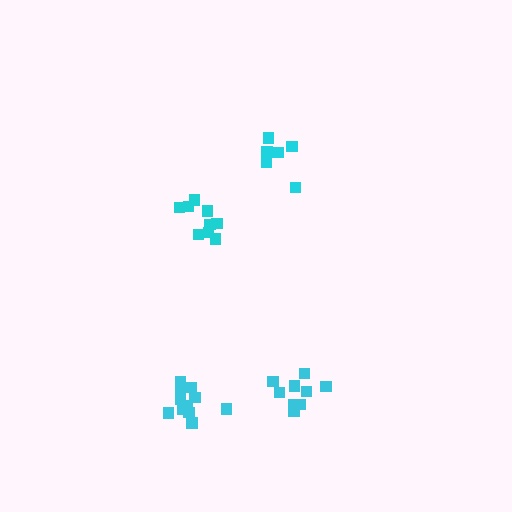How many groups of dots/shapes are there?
There are 4 groups.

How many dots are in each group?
Group 1: 11 dots, Group 2: 6 dots, Group 3: 9 dots, Group 4: 9 dots (35 total).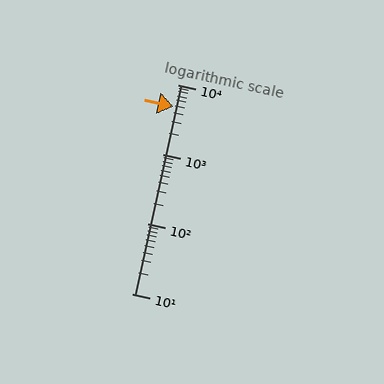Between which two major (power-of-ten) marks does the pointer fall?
The pointer is between 1000 and 10000.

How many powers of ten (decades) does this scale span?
The scale spans 3 decades, from 10 to 10000.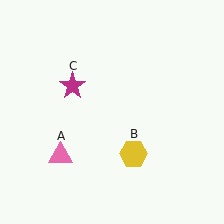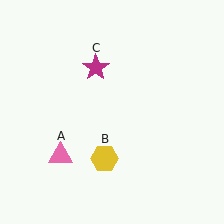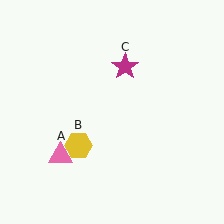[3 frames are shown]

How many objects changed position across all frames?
2 objects changed position: yellow hexagon (object B), magenta star (object C).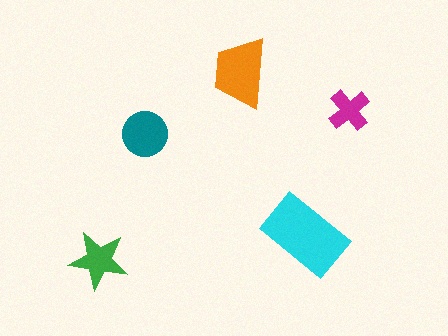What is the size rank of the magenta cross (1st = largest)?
5th.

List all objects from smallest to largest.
The magenta cross, the green star, the teal circle, the orange trapezoid, the cyan rectangle.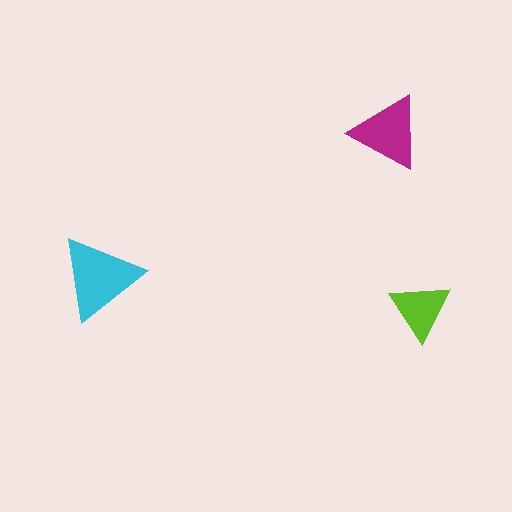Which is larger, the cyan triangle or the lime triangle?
The cyan one.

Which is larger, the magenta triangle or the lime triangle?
The magenta one.